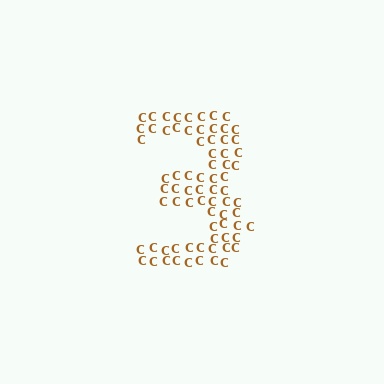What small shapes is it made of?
It is made of small letter C's.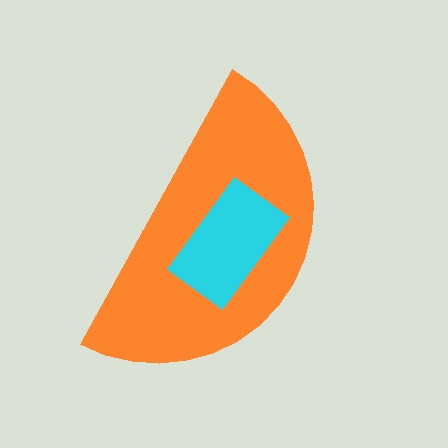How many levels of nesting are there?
2.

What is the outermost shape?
The orange semicircle.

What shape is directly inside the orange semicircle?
The cyan rectangle.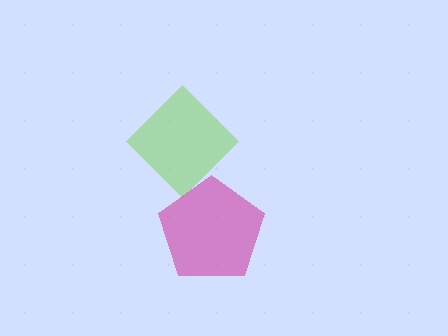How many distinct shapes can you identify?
There are 2 distinct shapes: a lime diamond, a magenta pentagon.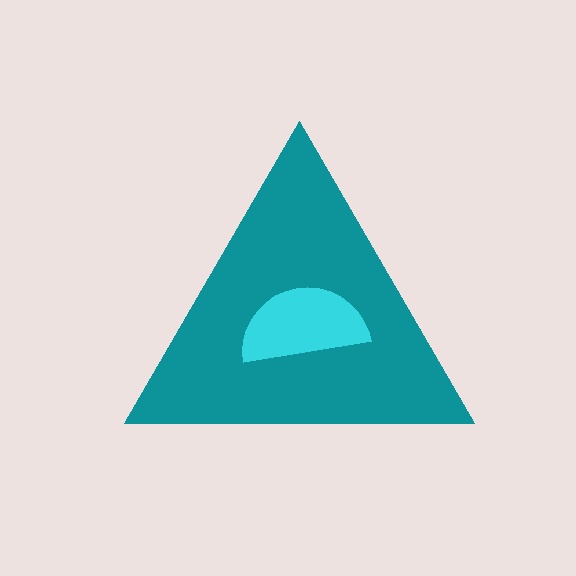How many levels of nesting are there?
2.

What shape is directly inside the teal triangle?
The cyan semicircle.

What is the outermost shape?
The teal triangle.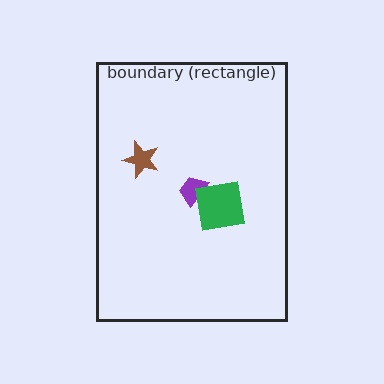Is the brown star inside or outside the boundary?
Inside.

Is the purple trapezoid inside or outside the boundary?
Inside.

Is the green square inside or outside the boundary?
Inside.